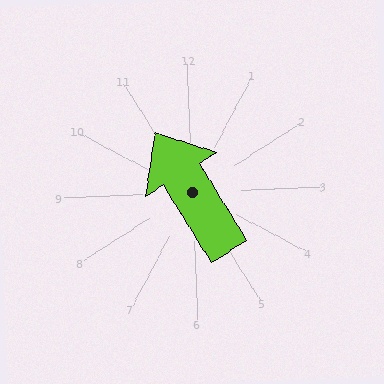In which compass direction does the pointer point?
Northwest.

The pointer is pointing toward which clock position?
Roughly 11 o'clock.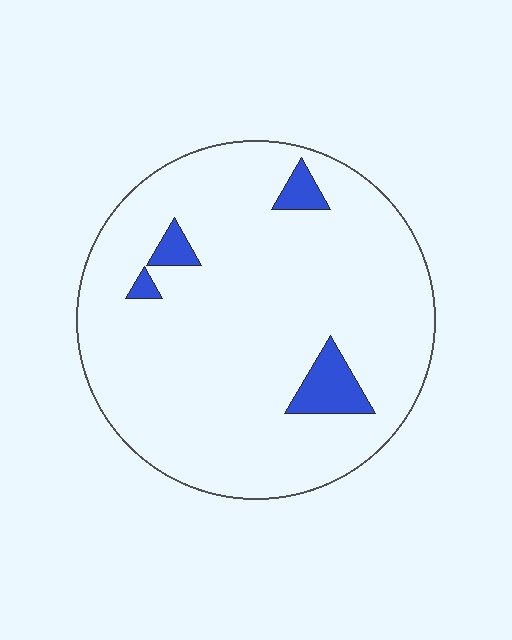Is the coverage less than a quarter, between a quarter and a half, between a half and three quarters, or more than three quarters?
Less than a quarter.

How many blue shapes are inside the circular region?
4.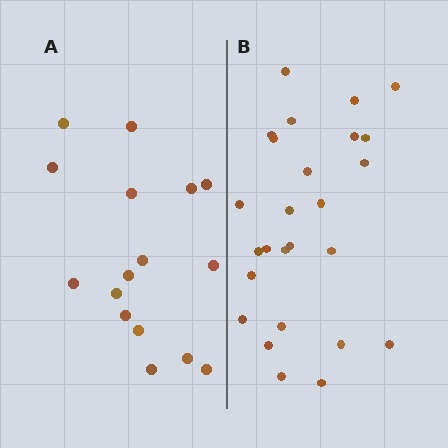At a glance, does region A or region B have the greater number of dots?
Region B (the right region) has more dots.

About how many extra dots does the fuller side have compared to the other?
Region B has roughly 10 or so more dots than region A.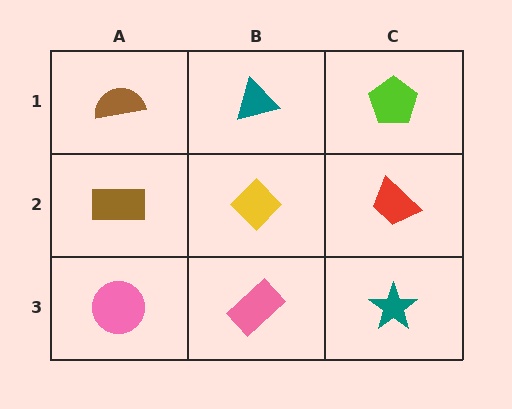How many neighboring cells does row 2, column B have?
4.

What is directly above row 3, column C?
A red trapezoid.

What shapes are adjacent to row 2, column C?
A lime pentagon (row 1, column C), a teal star (row 3, column C), a yellow diamond (row 2, column B).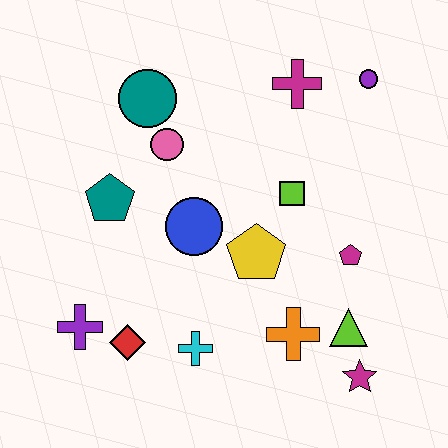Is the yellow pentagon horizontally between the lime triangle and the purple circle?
No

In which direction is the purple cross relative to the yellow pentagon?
The purple cross is to the left of the yellow pentagon.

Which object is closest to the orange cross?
The lime triangle is closest to the orange cross.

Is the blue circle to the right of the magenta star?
No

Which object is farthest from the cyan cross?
The purple circle is farthest from the cyan cross.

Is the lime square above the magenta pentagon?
Yes